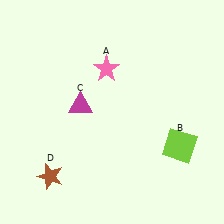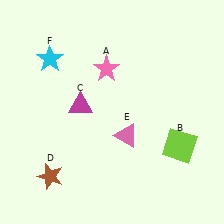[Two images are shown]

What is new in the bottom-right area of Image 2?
A pink triangle (E) was added in the bottom-right area of Image 2.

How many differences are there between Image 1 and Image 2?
There are 2 differences between the two images.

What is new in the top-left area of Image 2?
A cyan star (F) was added in the top-left area of Image 2.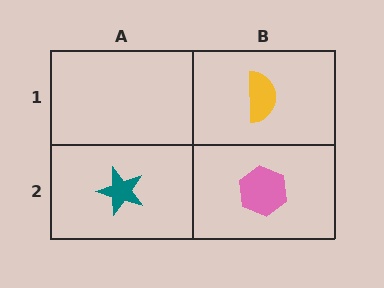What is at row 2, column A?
A teal star.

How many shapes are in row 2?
2 shapes.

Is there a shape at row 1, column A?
No, that cell is empty.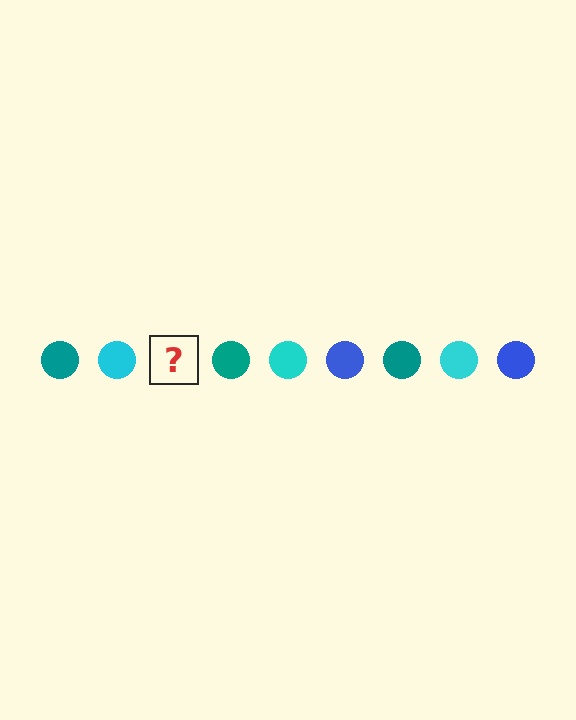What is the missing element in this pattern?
The missing element is a blue circle.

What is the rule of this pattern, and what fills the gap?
The rule is that the pattern cycles through teal, cyan, blue circles. The gap should be filled with a blue circle.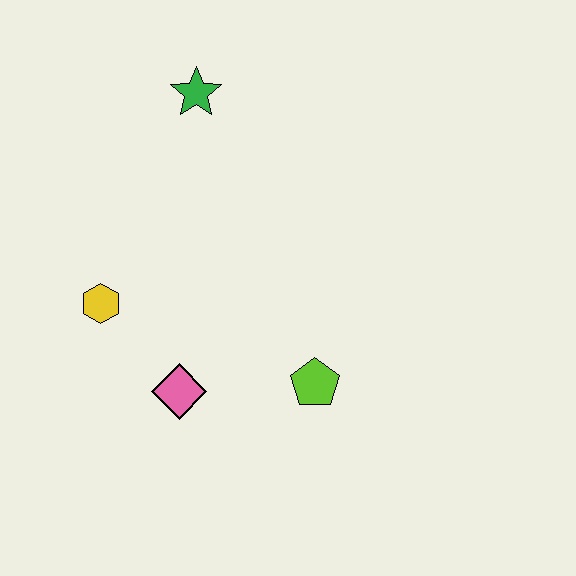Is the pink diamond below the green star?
Yes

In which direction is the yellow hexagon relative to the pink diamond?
The yellow hexagon is above the pink diamond.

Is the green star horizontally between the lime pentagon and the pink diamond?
Yes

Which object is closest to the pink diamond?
The yellow hexagon is closest to the pink diamond.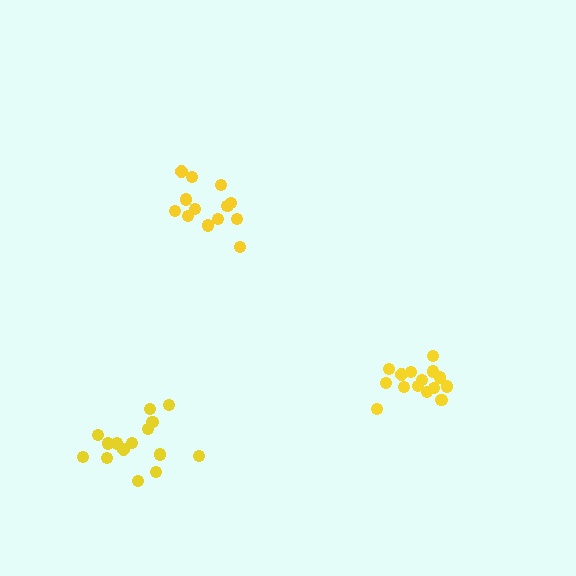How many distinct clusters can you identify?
There are 3 distinct clusters.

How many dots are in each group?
Group 1: 15 dots, Group 2: 14 dots, Group 3: 15 dots (44 total).